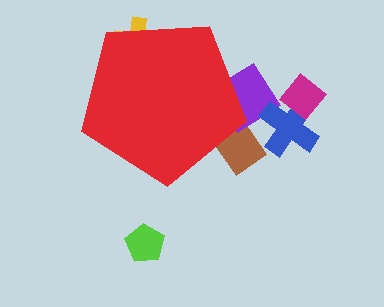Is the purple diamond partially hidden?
Yes, the purple diamond is partially hidden behind the red pentagon.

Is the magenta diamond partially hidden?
No, the magenta diamond is fully visible.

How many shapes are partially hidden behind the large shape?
3 shapes are partially hidden.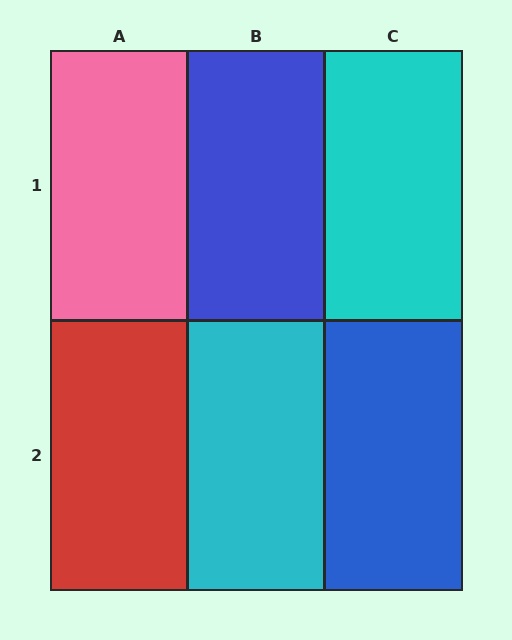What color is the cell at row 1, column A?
Pink.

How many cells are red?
1 cell is red.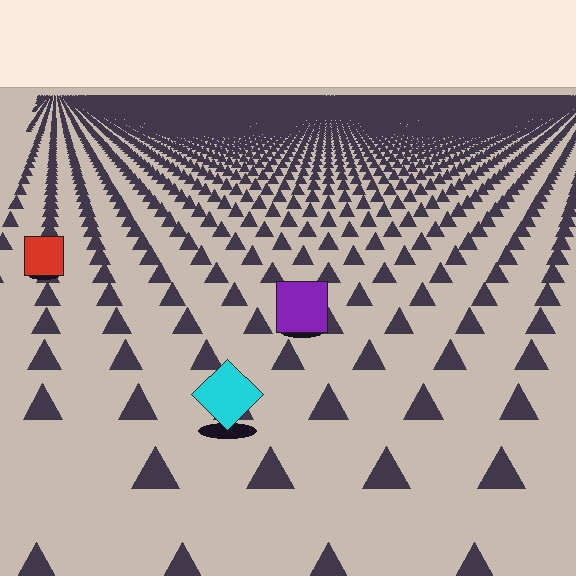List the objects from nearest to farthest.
From nearest to farthest: the cyan diamond, the purple square, the red square.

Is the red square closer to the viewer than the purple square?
No. The purple square is closer — you can tell from the texture gradient: the ground texture is coarser near it.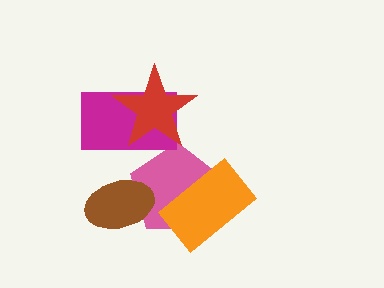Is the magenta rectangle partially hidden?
Yes, it is partially covered by another shape.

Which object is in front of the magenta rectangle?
The red star is in front of the magenta rectangle.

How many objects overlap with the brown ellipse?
1 object overlaps with the brown ellipse.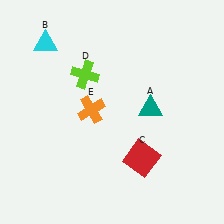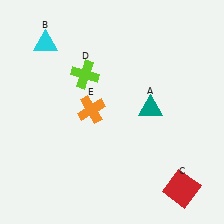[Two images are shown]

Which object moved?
The red square (C) moved right.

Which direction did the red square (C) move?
The red square (C) moved right.